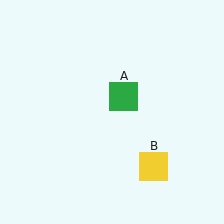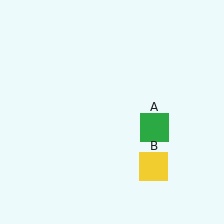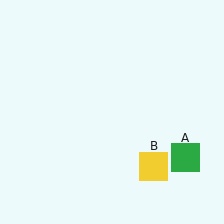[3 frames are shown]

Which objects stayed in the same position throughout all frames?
Yellow square (object B) remained stationary.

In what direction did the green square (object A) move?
The green square (object A) moved down and to the right.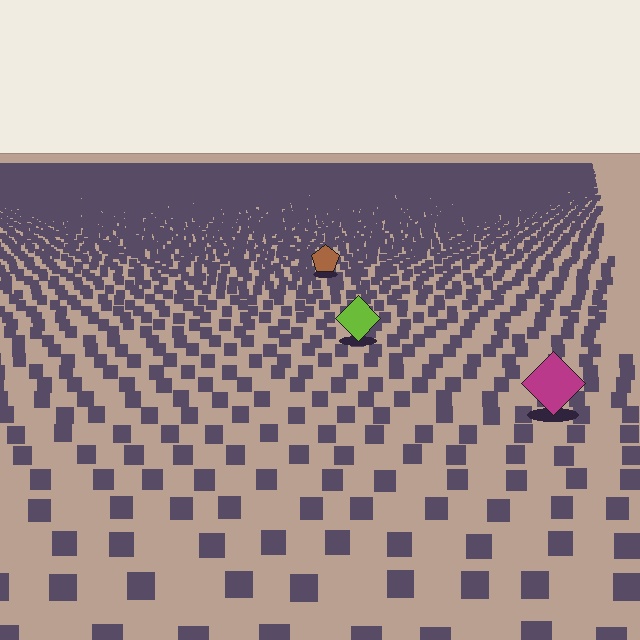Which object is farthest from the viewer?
The brown pentagon is farthest from the viewer. It appears smaller and the ground texture around it is denser.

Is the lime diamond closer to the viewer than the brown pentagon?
Yes. The lime diamond is closer — you can tell from the texture gradient: the ground texture is coarser near it.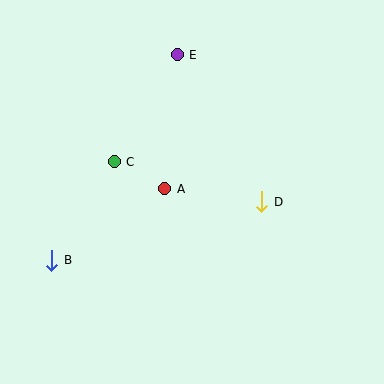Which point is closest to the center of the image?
Point A at (165, 189) is closest to the center.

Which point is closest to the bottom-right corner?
Point D is closest to the bottom-right corner.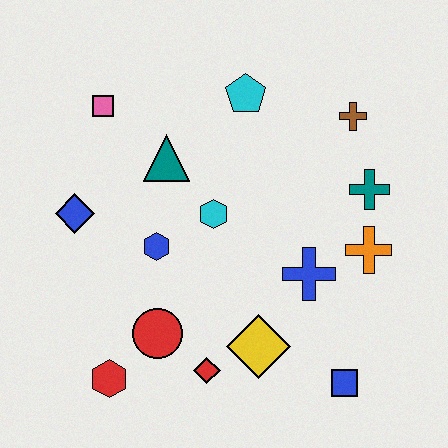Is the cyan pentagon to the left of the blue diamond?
No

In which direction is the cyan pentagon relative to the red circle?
The cyan pentagon is above the red circle.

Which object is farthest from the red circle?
The brown cross is farthest from the red circle.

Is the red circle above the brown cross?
No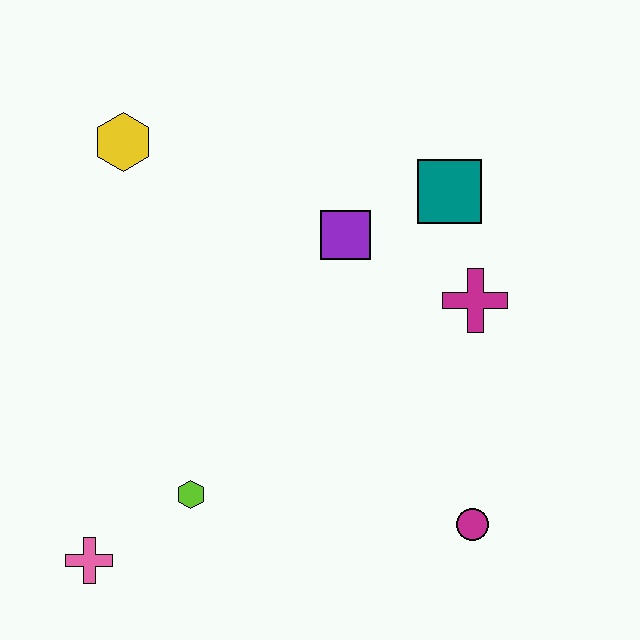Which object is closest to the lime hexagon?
The pink cross is closest to the lime hexagon.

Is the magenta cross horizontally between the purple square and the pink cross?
No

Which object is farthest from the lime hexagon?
The teal square is farthest from the lime hexagon.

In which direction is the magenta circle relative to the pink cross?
The magenta circle is to the right of the pink cross.